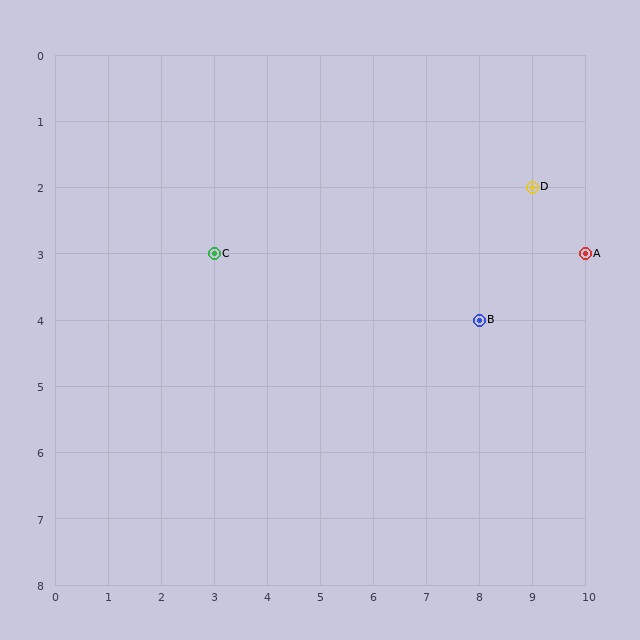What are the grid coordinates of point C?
Point C is at grid coordinates (3, 3).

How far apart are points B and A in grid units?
Points B and A are 2 columns and 1 row apart (about 2.2 grid units diagonally).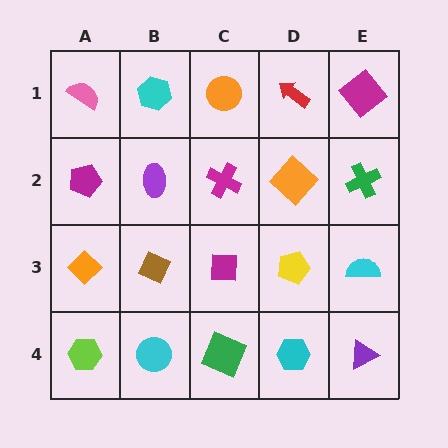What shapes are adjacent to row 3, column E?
A green cross (row 2, column E), a purple triangle (row 4, column E), a yellow pentagon (row 3, column D).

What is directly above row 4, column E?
A cyan semicircle.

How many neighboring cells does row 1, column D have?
3.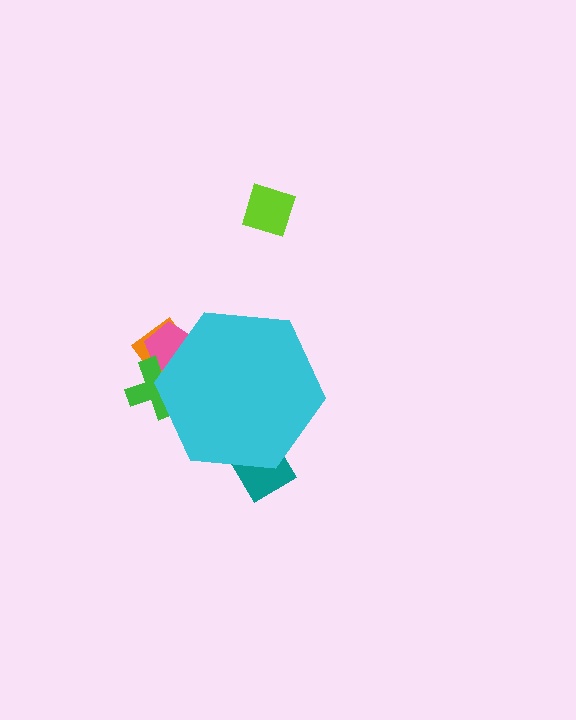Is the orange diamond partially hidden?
Yes, the orange diamond is partially hidden behind the cyan hexagon.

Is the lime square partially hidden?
No, the lime square is fully visible.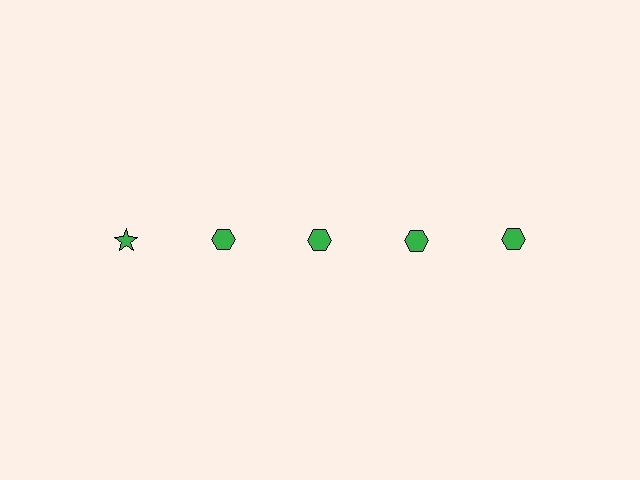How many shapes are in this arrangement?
There are 5 shapes arranged in a grid pattern.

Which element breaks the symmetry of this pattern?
The green star in the top row, leftmost column breaks the symmetry. All other shapes are green hexagons.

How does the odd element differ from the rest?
It has a different shape: star instead of hexagon.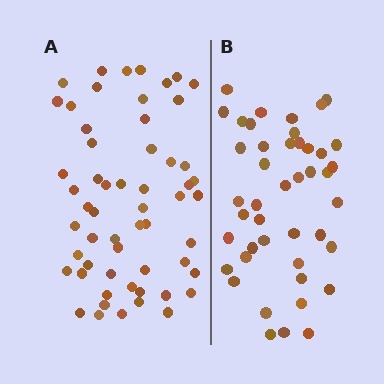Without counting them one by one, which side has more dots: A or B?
Region A (the left region) has more dots.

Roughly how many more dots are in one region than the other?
Region A has approximately 15 more dots than region B.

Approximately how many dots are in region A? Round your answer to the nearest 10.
About 60 dots. (The exact count is 57, which rounds to 60.)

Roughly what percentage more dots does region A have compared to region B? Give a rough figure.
About 30% more.